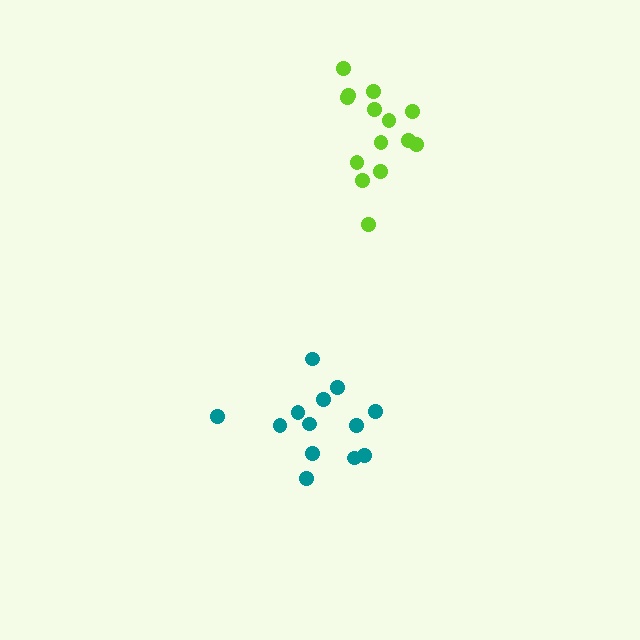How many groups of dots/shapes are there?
There are 2 groups.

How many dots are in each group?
Group 1: 14 dots, Group 2: 13 dots (27 total).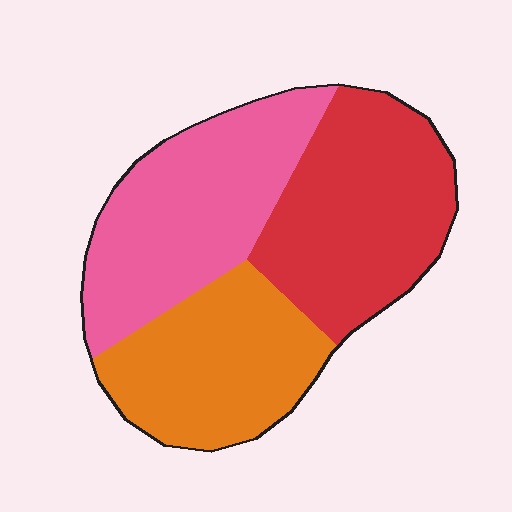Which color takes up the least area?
Orange, at roughly 30%.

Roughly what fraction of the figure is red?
Red covers about 35% of the figure.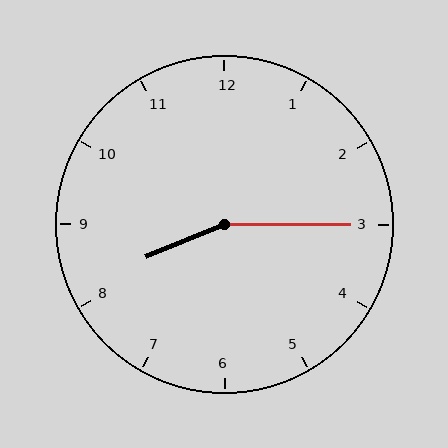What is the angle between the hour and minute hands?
Approximately 158 degrees.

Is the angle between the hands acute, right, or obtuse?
It is obtuse.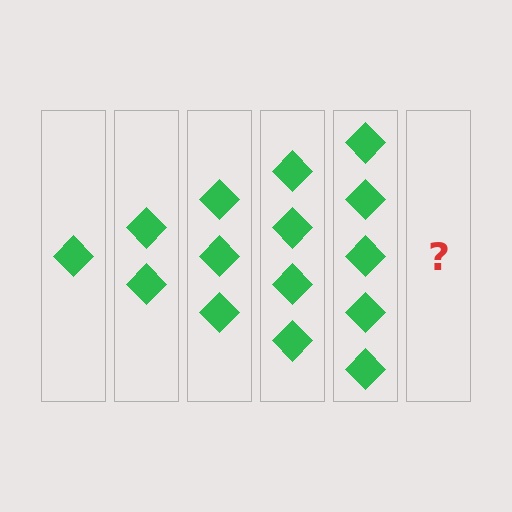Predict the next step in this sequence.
The next step is 6 diamonds.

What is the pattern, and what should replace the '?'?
The pattern is that each step adds one more diamond. The '?' should be 6 diamonds.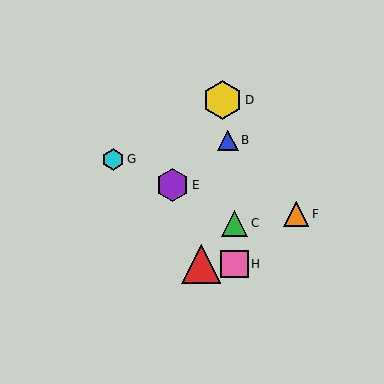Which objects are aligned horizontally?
Objects A, H are aligned horizontally.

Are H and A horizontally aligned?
Yes, both are at y≈264.